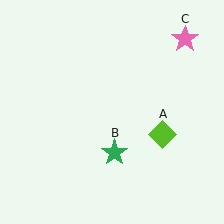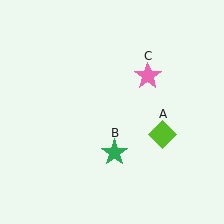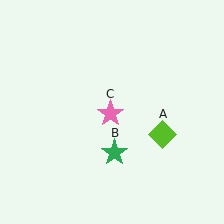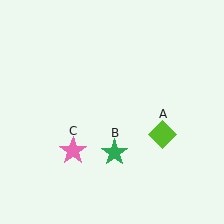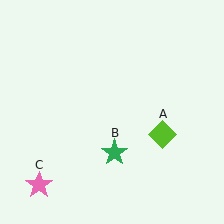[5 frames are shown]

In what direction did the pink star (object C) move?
The pink star (object C) moved down and to the left.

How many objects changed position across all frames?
1 object changed position: pink star (object C).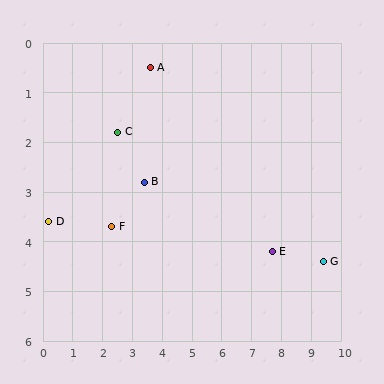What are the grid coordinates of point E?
Point E is at approximately (7.7, 4.2).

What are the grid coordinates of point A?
Point A is at approximately (3.6, 0.5).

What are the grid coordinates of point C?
Point C is at approximately (2.5, 1.8).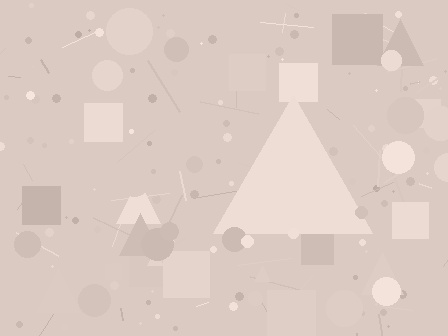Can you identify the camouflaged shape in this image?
The camouflaged shape is a triangle.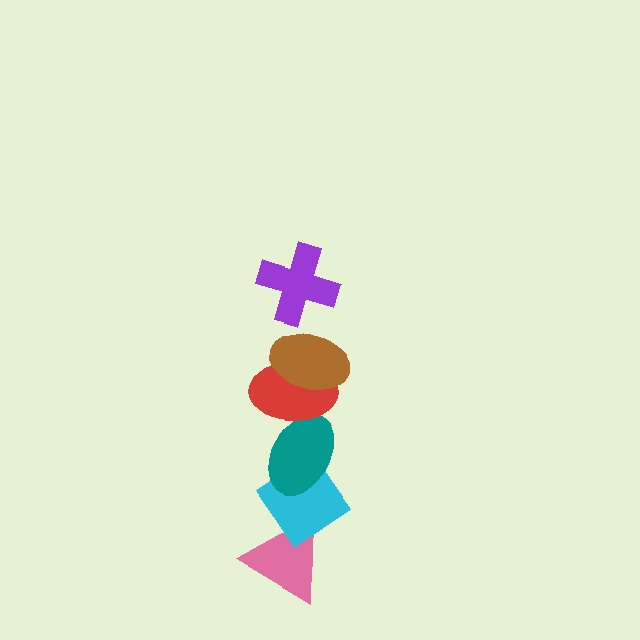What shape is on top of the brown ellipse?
The purple cross is on top of the brown ellipse.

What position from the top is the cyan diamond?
The cyan diamond is 5th from the top.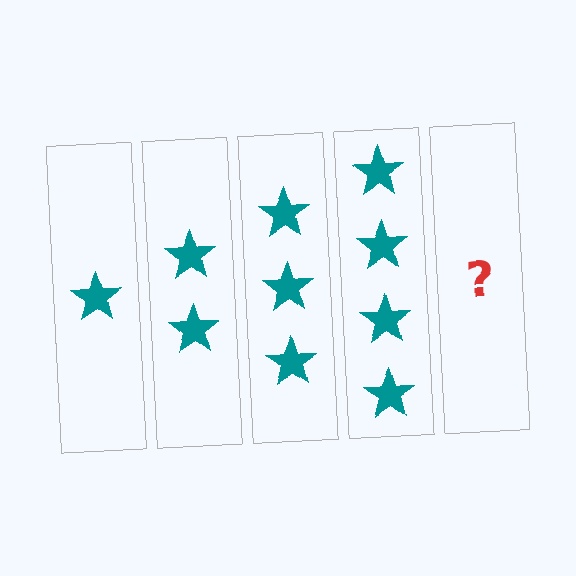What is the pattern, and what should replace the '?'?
The pattern is that each step adds one more star. The '?' should be 5 stars.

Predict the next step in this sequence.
The next step is 5 stars.